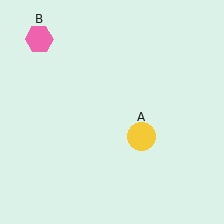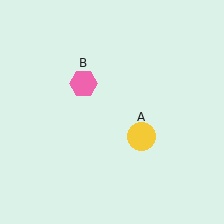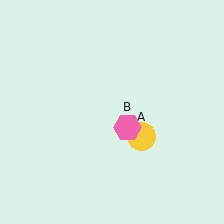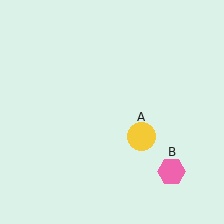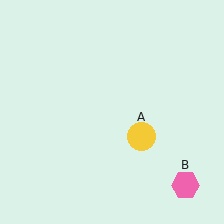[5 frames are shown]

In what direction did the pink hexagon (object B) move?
The pink hexagon (object B) moved down and to the right.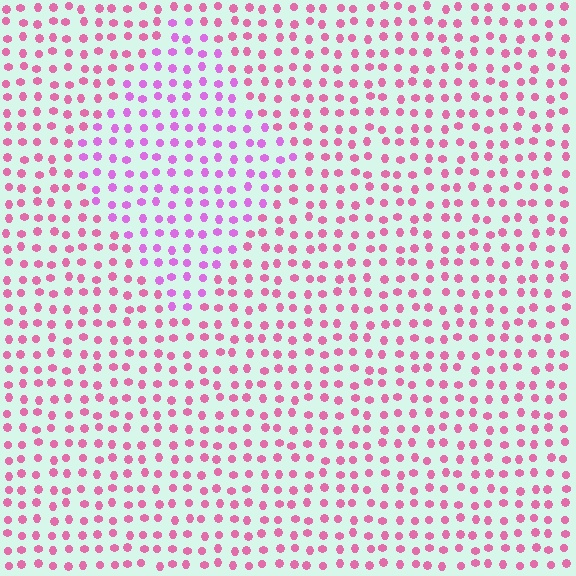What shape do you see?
I see a diamond.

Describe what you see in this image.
The image is filled with small pink elements in a uniform arrangement. A diamond-shaped region is visible where the elements are tinted to a slightly different hue, forming a subtle color boundary.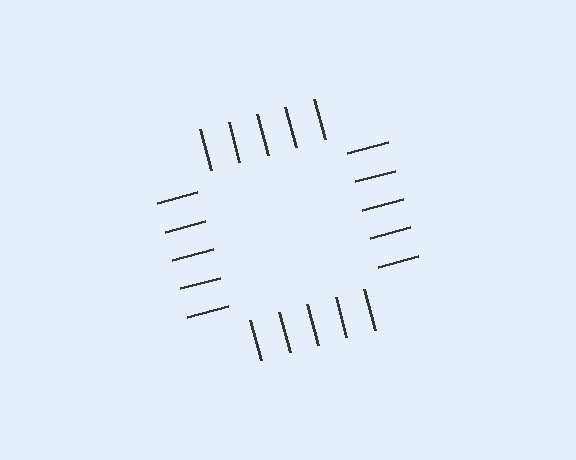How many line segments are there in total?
20 — 5 along each of the 4 edges.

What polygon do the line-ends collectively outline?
An illusory square — the line segments terminate on its edges but no continuous stroke is drawn.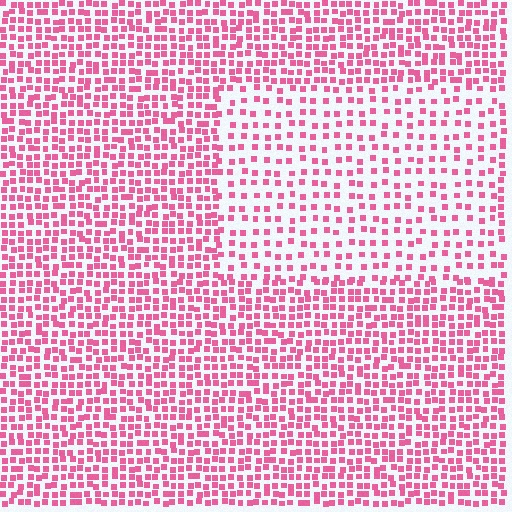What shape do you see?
I see a rectangle.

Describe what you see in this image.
The image contains small pink elements arranged at two different densities. A rectangle-shaped region is visible where the elements are less densely packed than the surrounding area.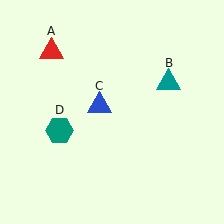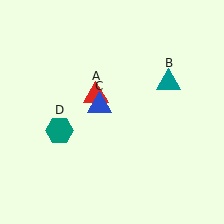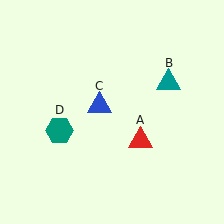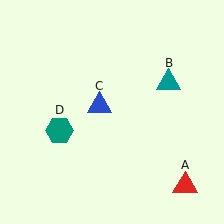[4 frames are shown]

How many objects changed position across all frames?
1 object changed position: red triangle (object A).